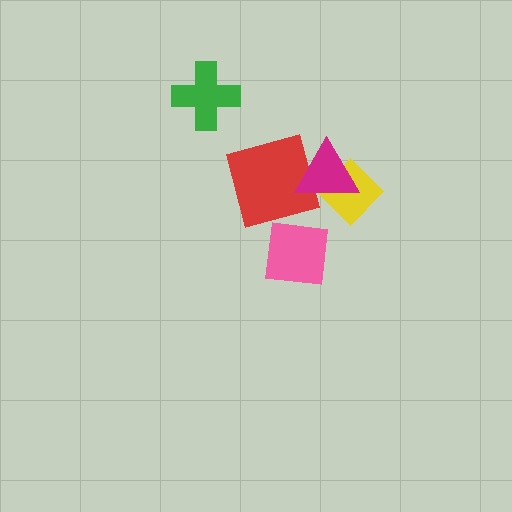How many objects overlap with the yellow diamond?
1 object overlaps with the yellow diamond.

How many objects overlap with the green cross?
0 objects overlap with the green cross.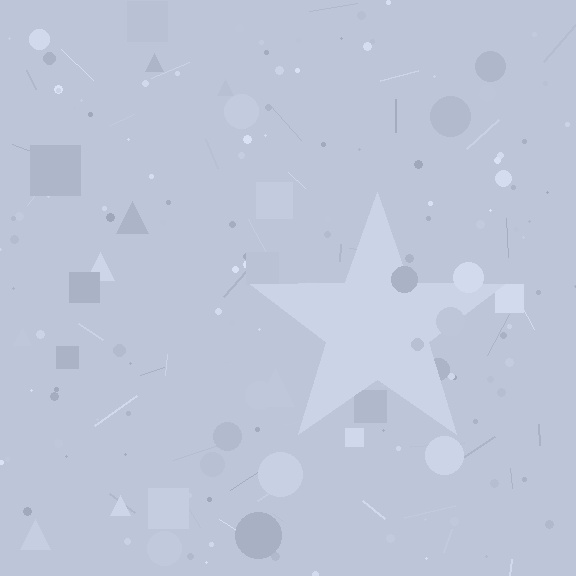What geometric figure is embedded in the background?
A star is embedded in the background.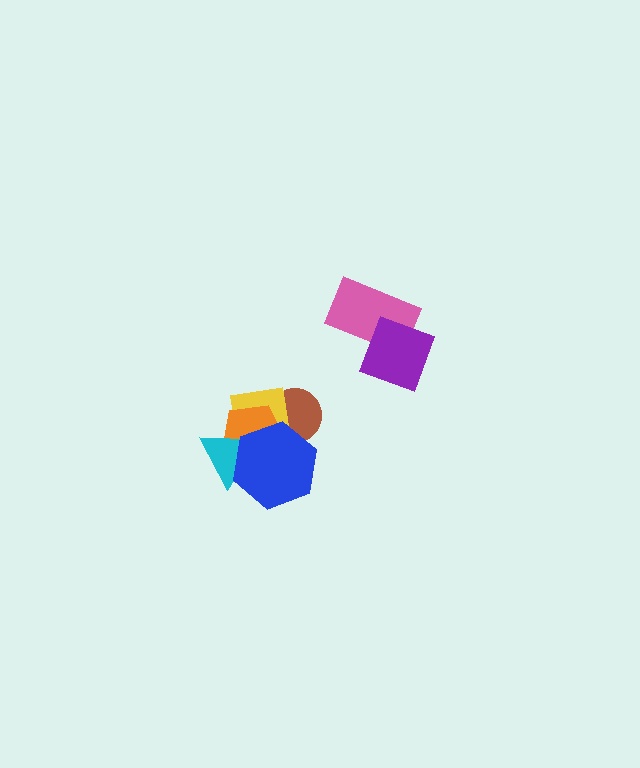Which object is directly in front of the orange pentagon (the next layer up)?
The cyan triangle is directly in front of the orange pentagon.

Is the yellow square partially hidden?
Yes, it is partially covered by another shape.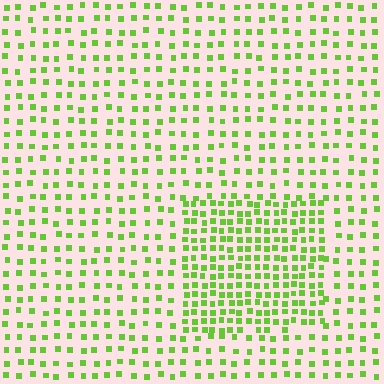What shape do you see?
I see a rectangle.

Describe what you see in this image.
The image contains small lime elements arranged at two different densities. A rectangle-shaped region is visible where the elements are more densely packed than the surrounding area.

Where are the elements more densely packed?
The elements are more densely packed inside the rectangle boundary.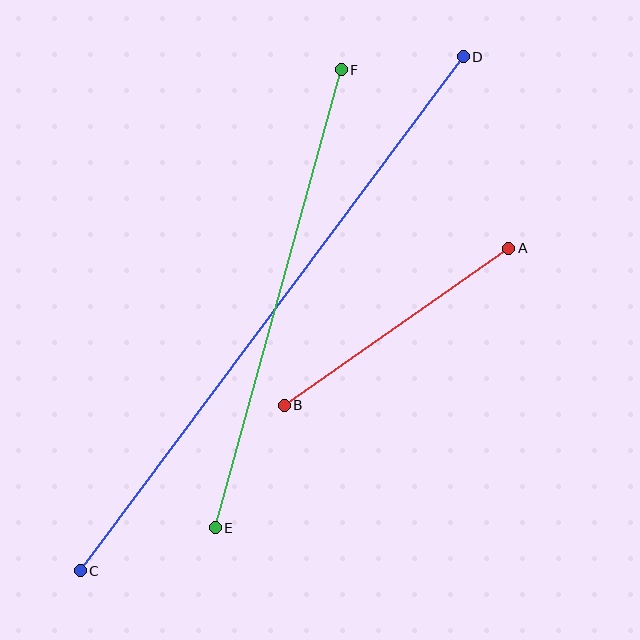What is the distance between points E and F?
The distance is approximately 475 pixels.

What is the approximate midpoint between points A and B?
The midpoint is at approximately (396, 327) pixels.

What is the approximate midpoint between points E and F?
The midpoint is at approximately (278, 299) pixels.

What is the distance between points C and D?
The distance is approximately 641 pixels.